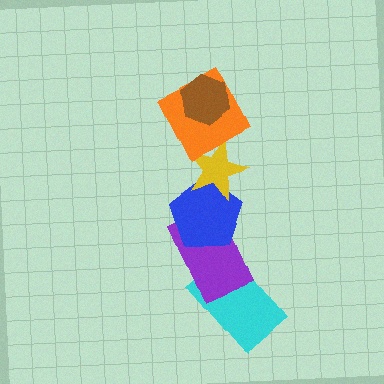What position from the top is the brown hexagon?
The brown hexagon is 1st from the top.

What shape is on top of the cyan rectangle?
The purple rectangle is on top of the cyan rectangle.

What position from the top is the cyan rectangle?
The cyan rectangle is 6th from the top.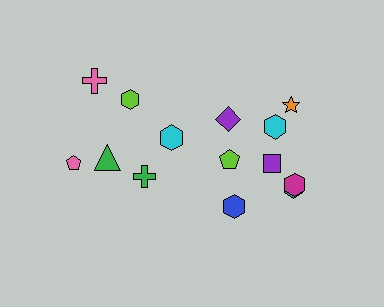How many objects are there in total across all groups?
There are 14 objects.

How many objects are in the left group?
There are 6 objects.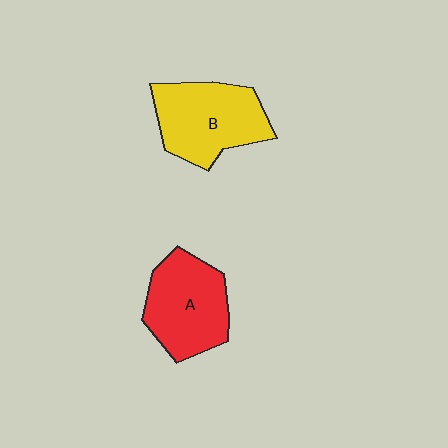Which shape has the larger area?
Shape B (yellow).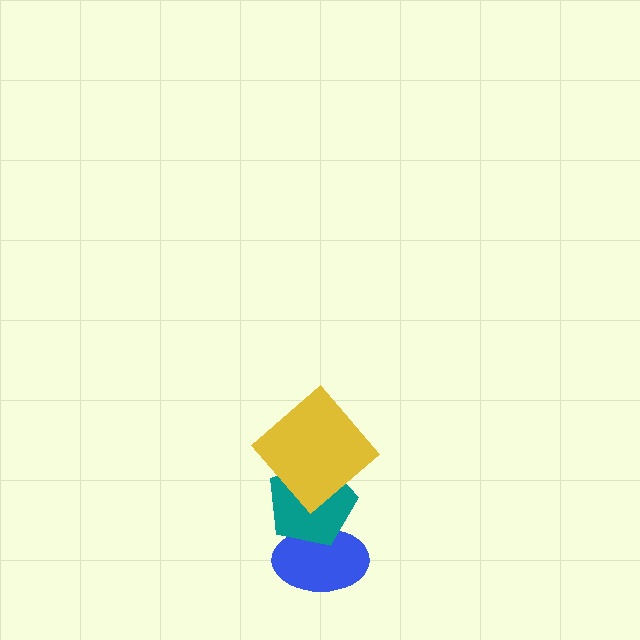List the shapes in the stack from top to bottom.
From top to bottom: the yellow diamond, the teal pentagon, the blue ellipse.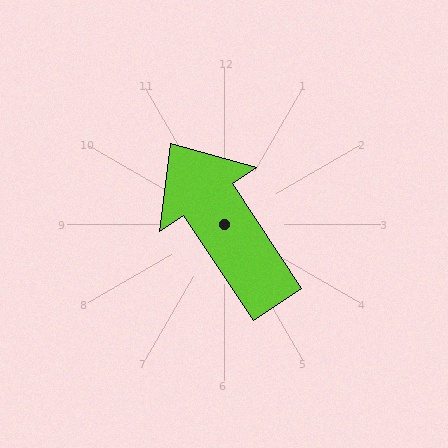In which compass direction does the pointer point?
Northwest.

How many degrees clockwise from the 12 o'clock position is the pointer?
Approximately 326 degrees.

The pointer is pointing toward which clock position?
Roughly 11 o'clock.